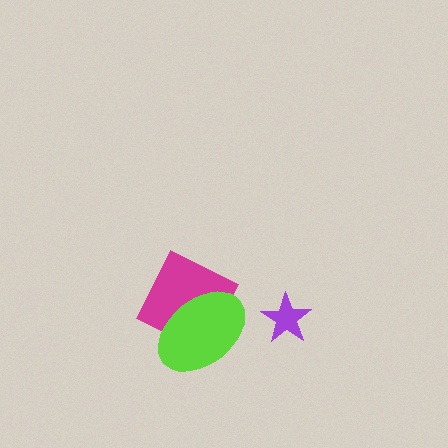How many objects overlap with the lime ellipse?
1 object overlaps with the lime ellipse.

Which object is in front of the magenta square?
The lime ellipse is in front of the magenta square.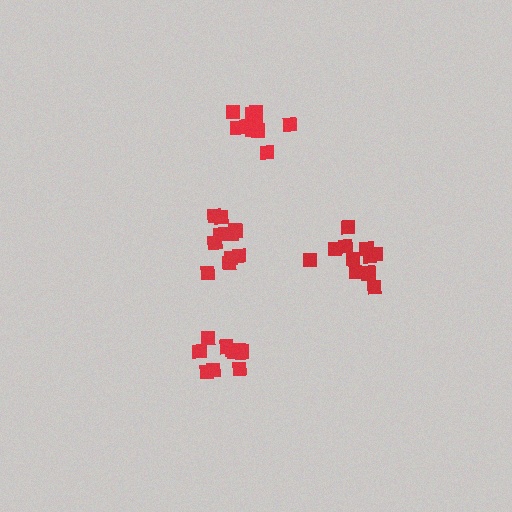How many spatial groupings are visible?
There are 4 spatial groupings.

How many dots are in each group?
Group 1: 11 dots, Group 2: 12 dots, Group 3: 10 dots, Group 4: 10 dots (43 total).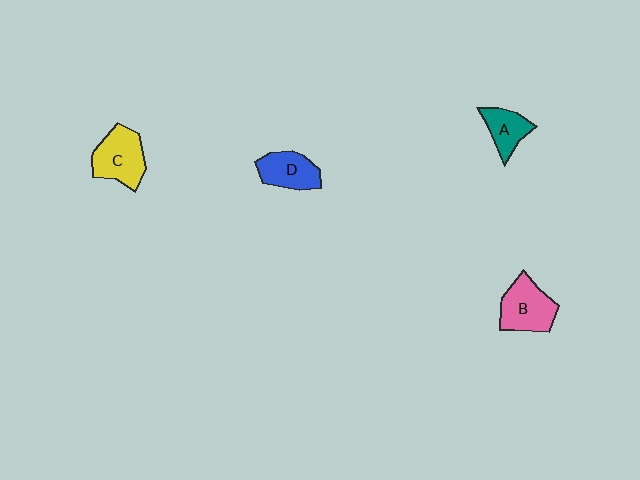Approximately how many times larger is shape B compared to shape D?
Approximately 1.2 times.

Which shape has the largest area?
Shape C (yellow).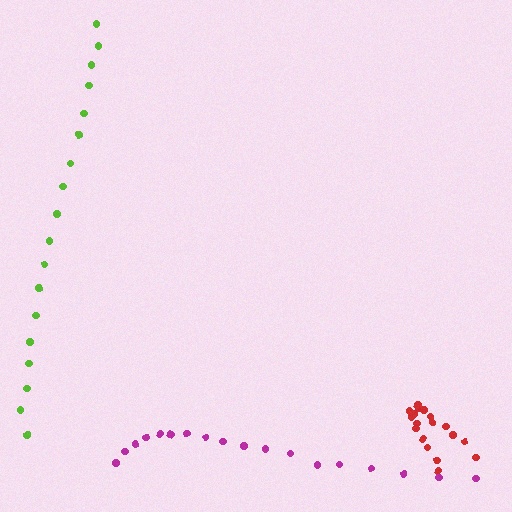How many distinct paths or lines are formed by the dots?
There are 3 distinct paths.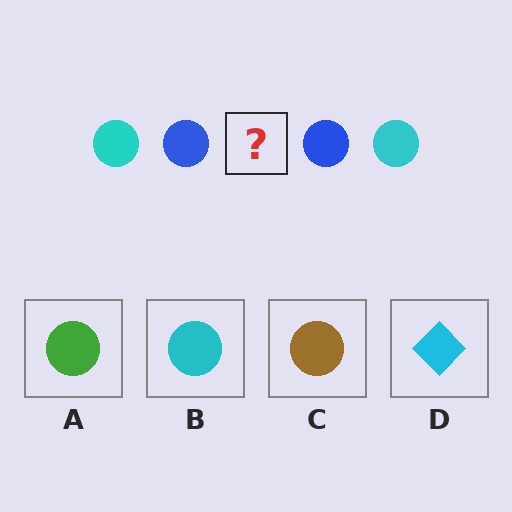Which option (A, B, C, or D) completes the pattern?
B.